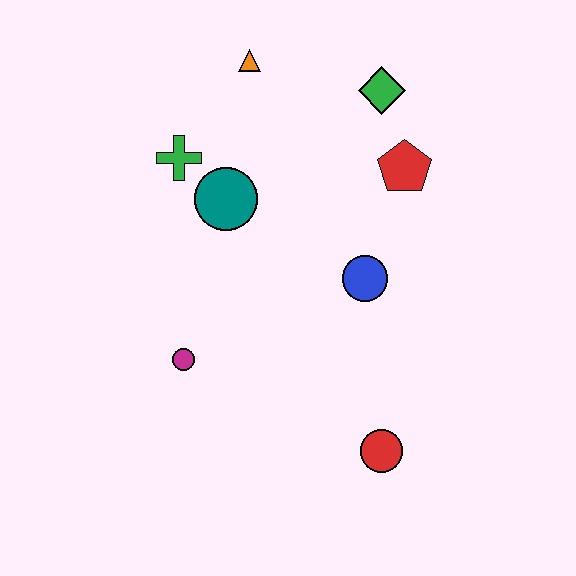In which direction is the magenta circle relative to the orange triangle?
The magenta circle is below the orange triangle.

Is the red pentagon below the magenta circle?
No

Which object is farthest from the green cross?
The red circle is farthest from the green cross.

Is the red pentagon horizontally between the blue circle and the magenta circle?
No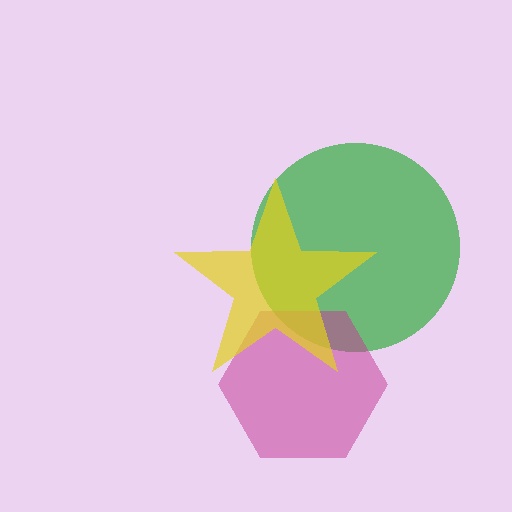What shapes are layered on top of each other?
The layered shapes are: a green circle, a magenta hexagon, a yellow star.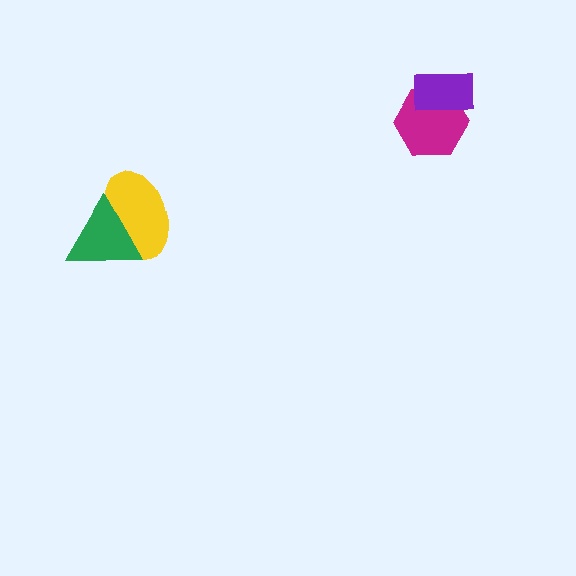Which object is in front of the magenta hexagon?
The purple rectangle is in front of the magenta hexagon.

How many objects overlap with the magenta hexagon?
1 object overlaps with the magenta hexagon.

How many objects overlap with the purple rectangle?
1 object overlaps with the purple rectangle.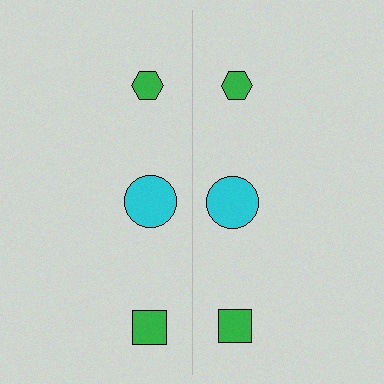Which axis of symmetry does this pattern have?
The pattern has a vertical axis of symmetry running through the center of the image.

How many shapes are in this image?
There are 6 shapes in this image.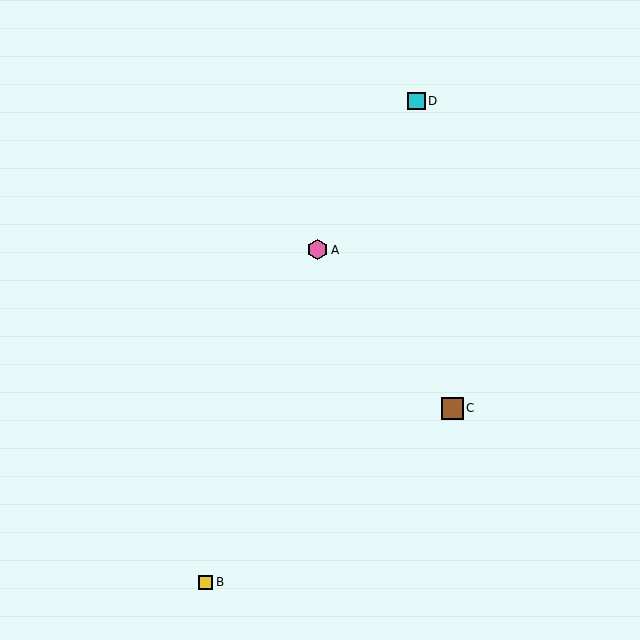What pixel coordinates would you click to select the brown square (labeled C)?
Click at (452, 409) to select the brown square C.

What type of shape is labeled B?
Shape B is a yellow square.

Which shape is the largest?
The brown square (labeled C) is the largest.